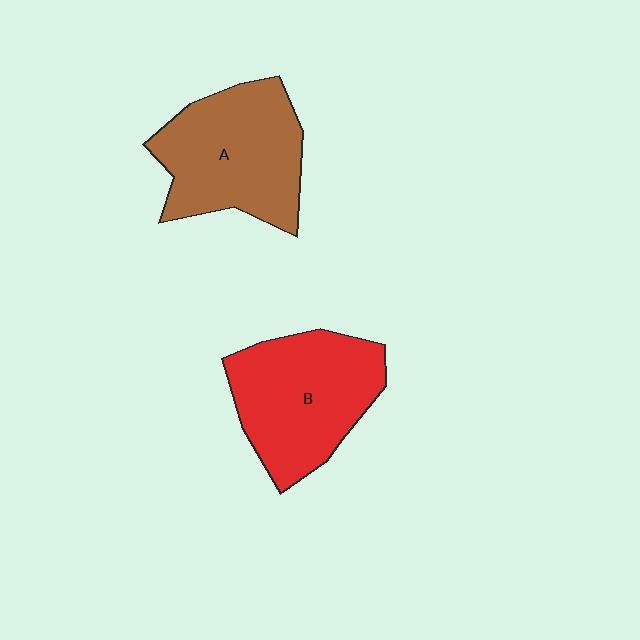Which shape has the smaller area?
Shape B (red).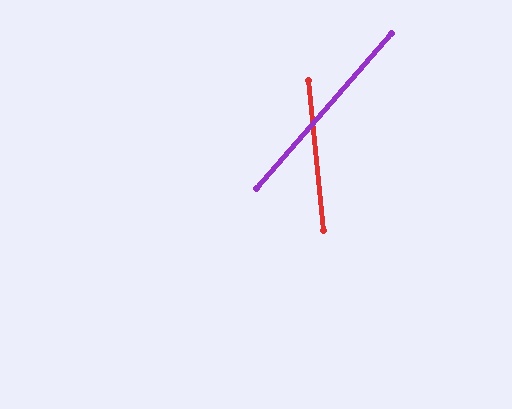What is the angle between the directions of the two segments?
Approximately 47 degrees.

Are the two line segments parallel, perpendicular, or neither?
Neither parallel nor perpendicular — they differ by about 47°.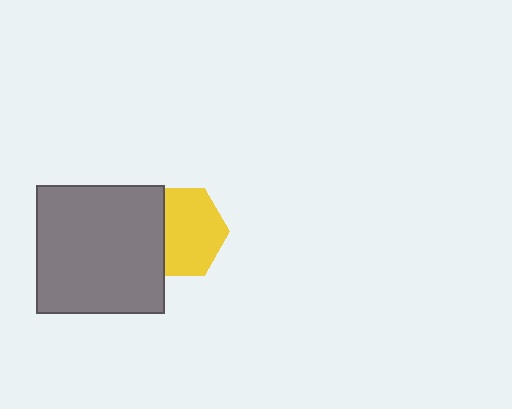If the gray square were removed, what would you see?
You would see the complete yellow hexagon.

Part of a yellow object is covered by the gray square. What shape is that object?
It is a hexagon.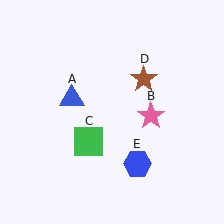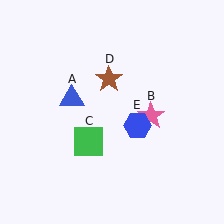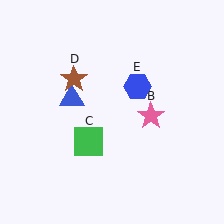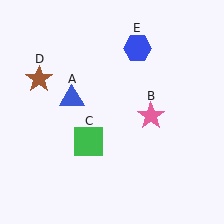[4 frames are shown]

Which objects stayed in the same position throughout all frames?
Blue triangle (object A) and pink star (object B) and green square (object C) remained stationary.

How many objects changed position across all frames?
2 objects changed position: brown star (object D), blue hexagon (object E).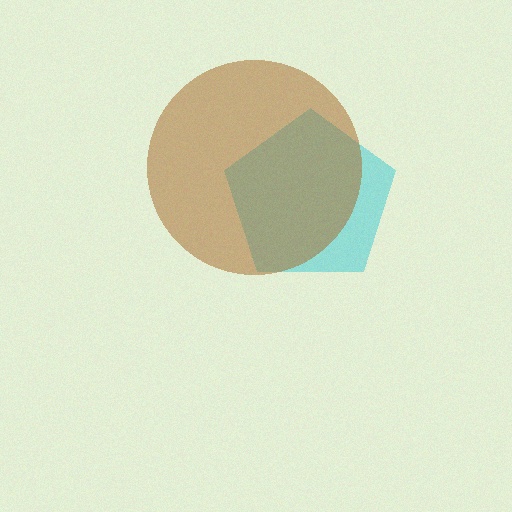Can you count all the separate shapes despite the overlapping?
Yes, there are 2 separate shapes.